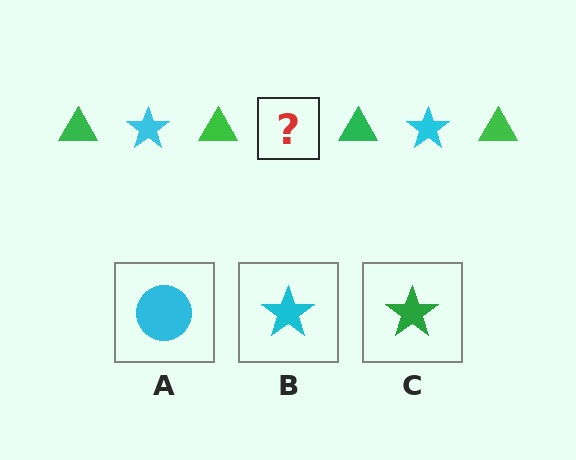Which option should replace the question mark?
Option B.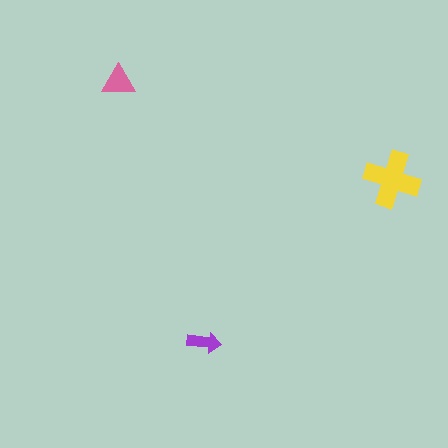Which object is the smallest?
The purple arrow.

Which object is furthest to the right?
The yellow cross is rightmost.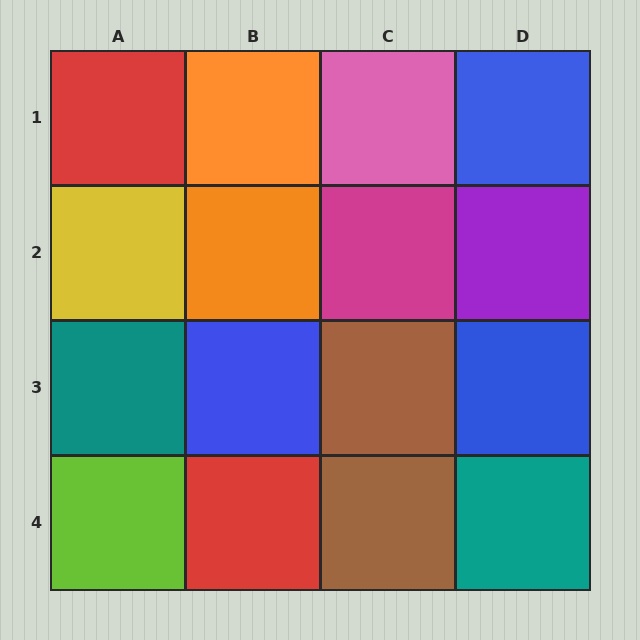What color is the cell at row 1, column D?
Blue.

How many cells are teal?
2 cells are teal.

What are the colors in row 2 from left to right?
Yellow, orange, magenta, purple.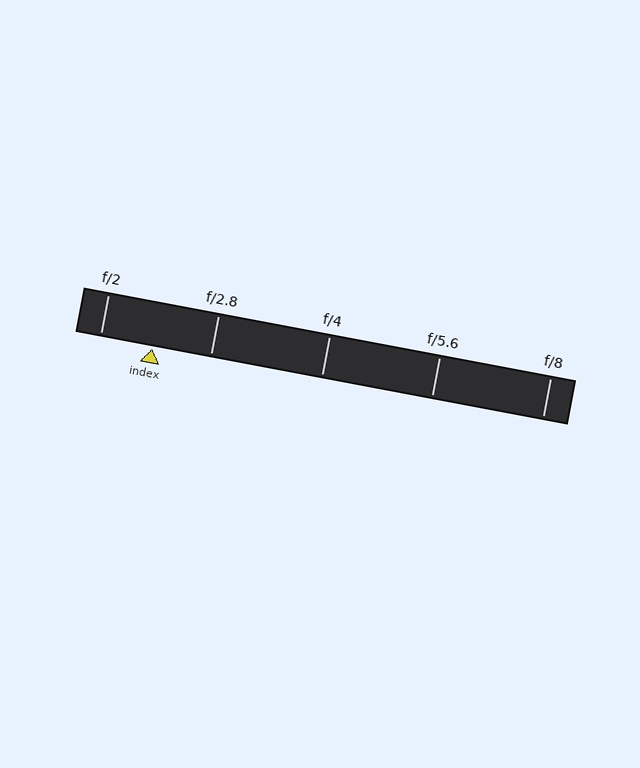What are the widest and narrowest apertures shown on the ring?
The widest aperture shown is f/2 and the narrowest is f/8.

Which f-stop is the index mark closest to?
The index mark is closest to f/2.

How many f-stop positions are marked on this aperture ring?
There are 5 f-stop positions marked.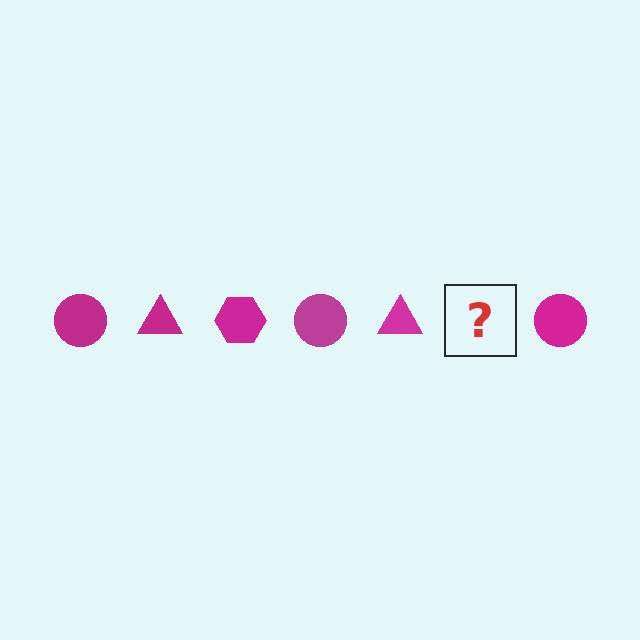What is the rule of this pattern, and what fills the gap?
The rule is that the pattern cycles through circle, triangle, hexagon shapes in magenta. The gap should be filled with a magenta hexagon.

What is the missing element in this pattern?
The missing element is a magenta hexagon.